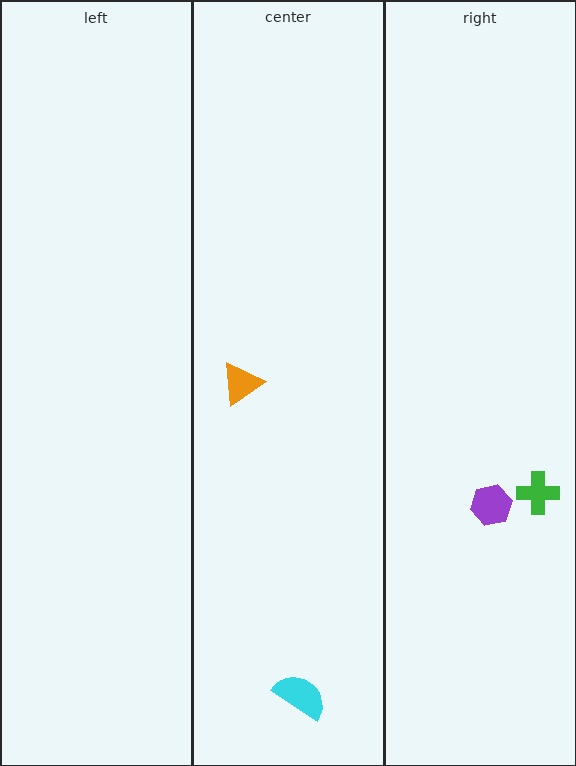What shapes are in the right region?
The purple hexagon, the green cross.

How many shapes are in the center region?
2.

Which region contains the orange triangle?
The center region.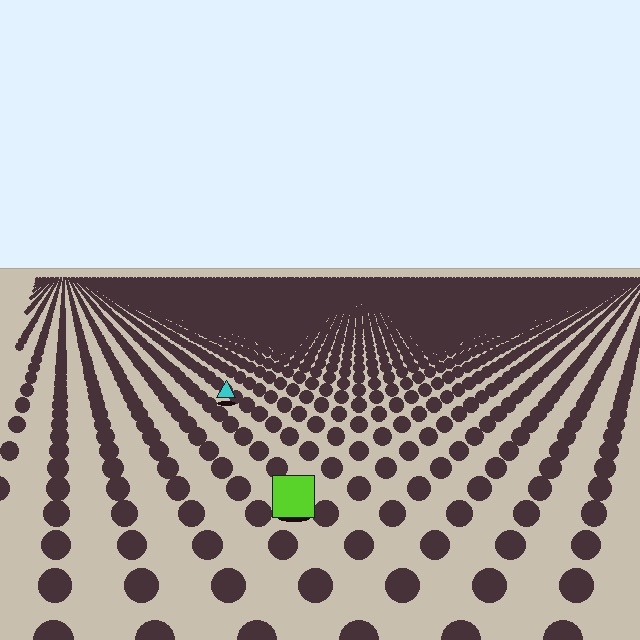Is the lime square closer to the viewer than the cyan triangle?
Yes. The lime square is closer — you can tell from the texture gradient: the ground texture is coarser near it.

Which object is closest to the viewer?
The lime square is closest. The texture marks near it are larger and more spread out.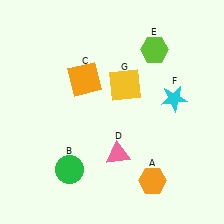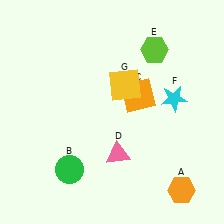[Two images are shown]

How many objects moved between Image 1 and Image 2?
2 objects moved between the two images.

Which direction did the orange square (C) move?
The orange square (C) moved right.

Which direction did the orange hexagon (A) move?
The orange hexagon (A) moved right.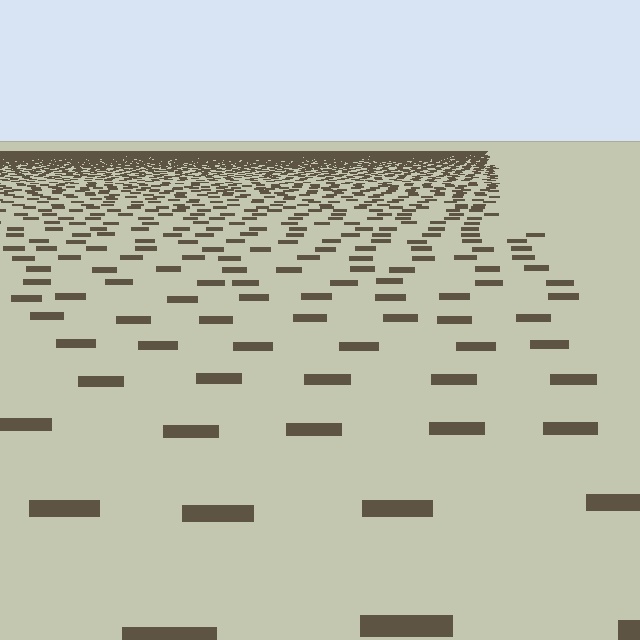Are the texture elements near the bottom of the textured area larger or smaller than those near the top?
Larger. Near the bottom, elements are closer to the viewer and appear at a bigger on-screen size.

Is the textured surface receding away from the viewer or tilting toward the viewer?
The surface is receding away from the viewer. Texture elements get smaller and denser toward the top.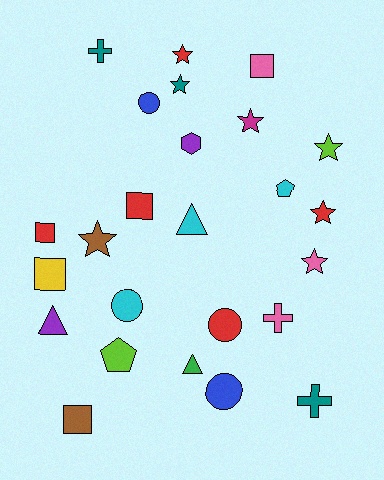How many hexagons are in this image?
There is 1 hexagon.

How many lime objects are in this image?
There are 2 lime objects.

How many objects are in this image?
There are 25 objects.